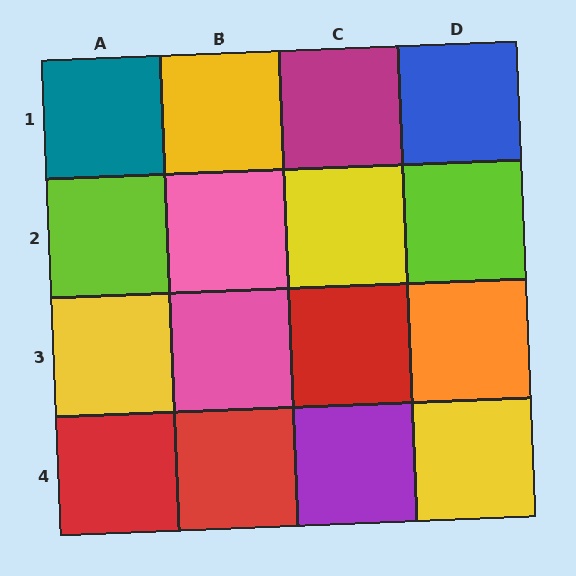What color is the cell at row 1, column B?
Yellow.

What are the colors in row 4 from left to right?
Red, red, purple, yellow.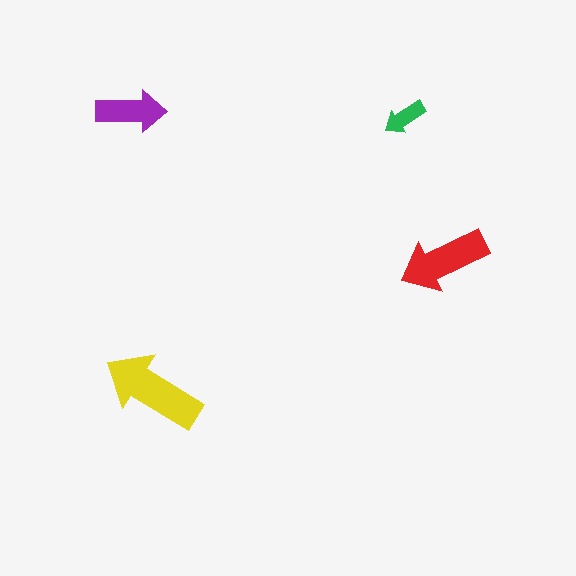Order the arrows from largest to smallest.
the yellow one, the red one, the purple one, the green one.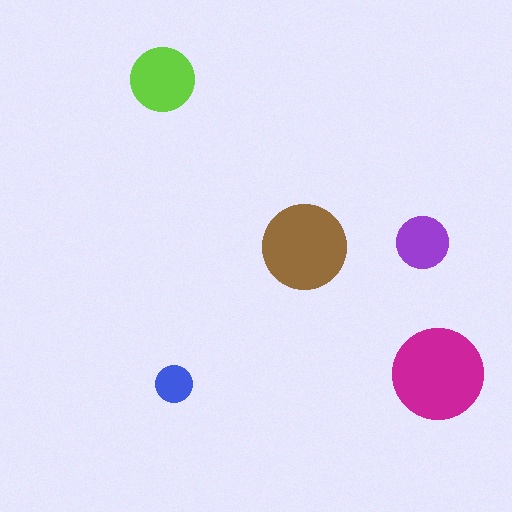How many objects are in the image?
There are 5 objects in the image.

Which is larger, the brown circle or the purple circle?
The brown one.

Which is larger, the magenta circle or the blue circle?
The magenta one.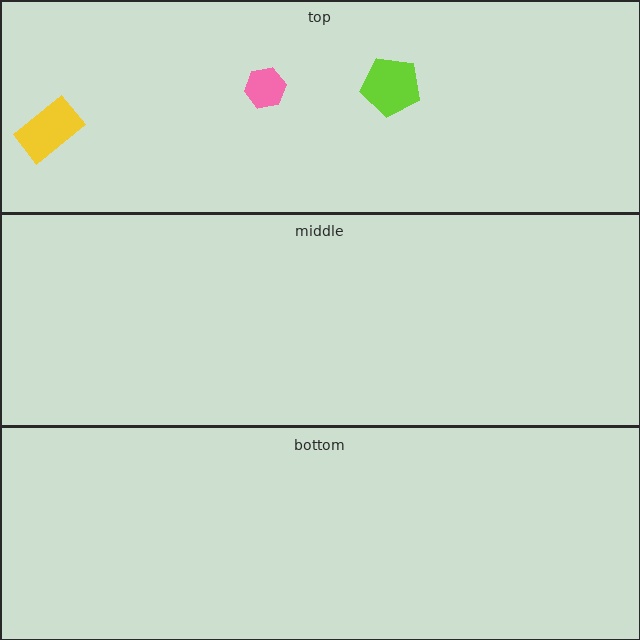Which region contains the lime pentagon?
The top region.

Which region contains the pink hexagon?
The top region.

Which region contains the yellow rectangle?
The top region.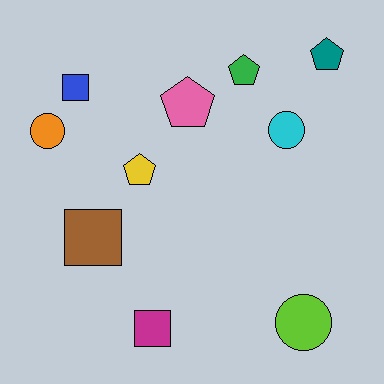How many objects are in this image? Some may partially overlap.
There are 10 objects.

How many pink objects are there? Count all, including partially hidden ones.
There is 1 pink object.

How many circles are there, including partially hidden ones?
There are 3 circles.